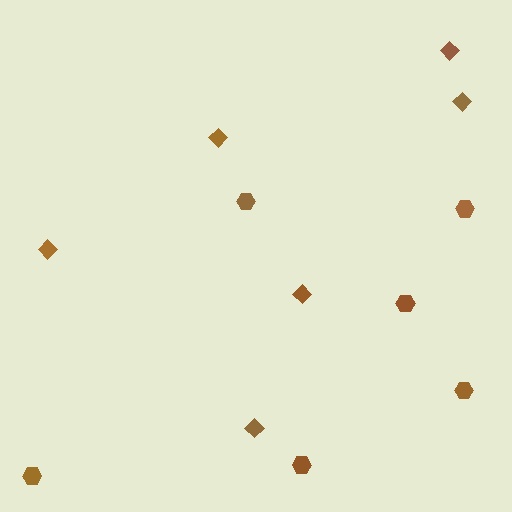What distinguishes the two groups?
There are 2 groups: one group of diamonds (6) and one group of hexagons (6).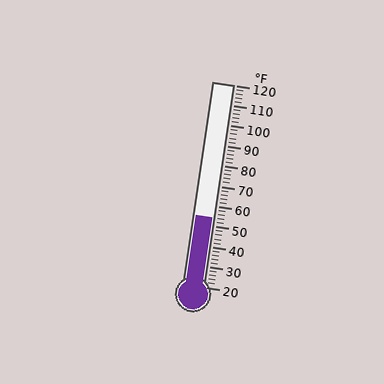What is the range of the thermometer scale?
The thermometer scale ranges from 20°F to 120°F.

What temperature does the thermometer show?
The thermometer shows approximately 54°F.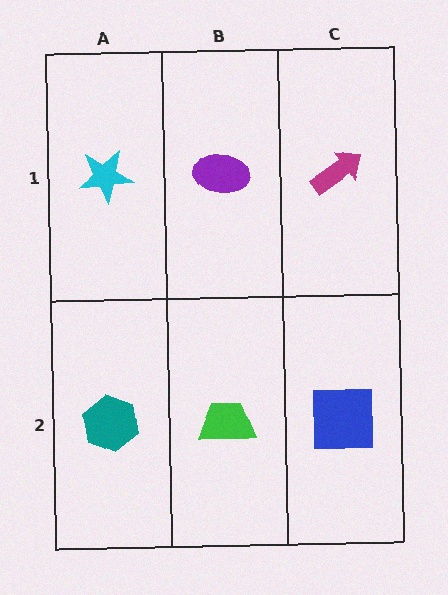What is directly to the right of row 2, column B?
A blue square.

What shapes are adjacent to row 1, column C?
A blue square (row 2, column C), a purple ellipse (row 1, column B).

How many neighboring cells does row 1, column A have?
2.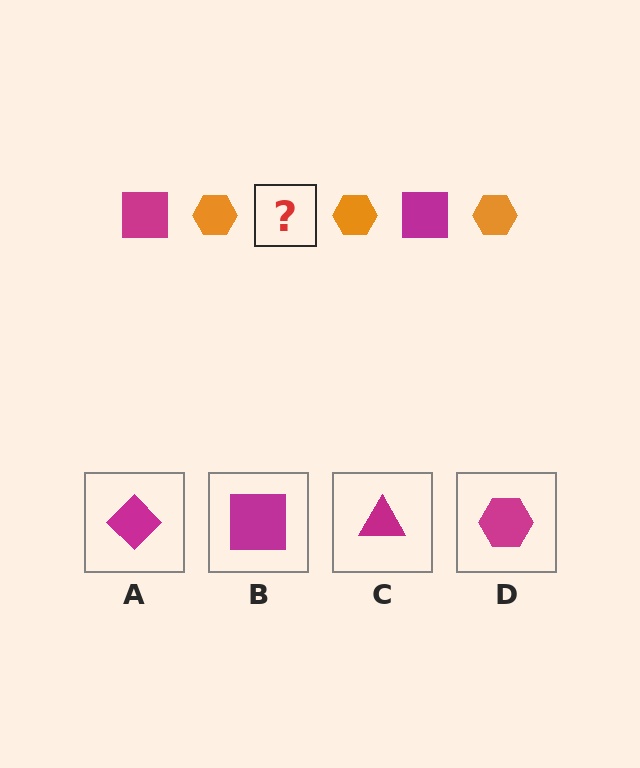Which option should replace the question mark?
Option B.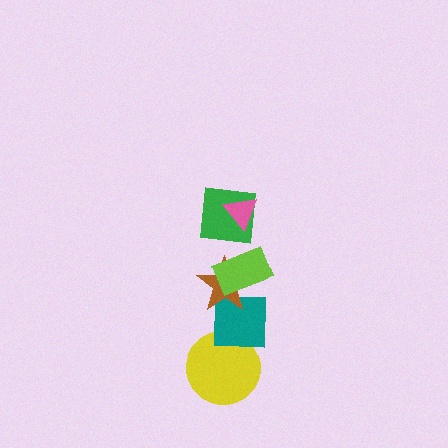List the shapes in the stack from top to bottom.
From top to bottom: the pink triangle, the green square, the lime rectangle, the brown star, the teal square, the yellow circle.